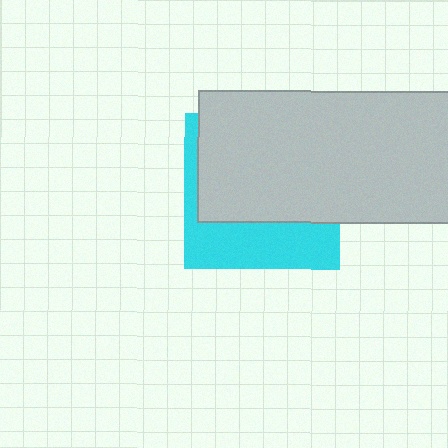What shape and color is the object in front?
The object in front is a light gray rectangle.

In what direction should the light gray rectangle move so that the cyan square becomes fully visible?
The light gray rectangle should move up. That is the shortest direction to clear the overlap and leave the cyan square fully visible.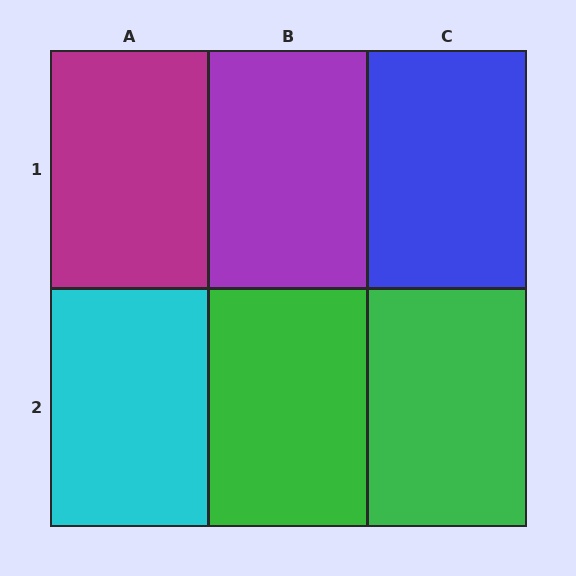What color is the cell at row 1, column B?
Purple.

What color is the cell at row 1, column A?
Magenta.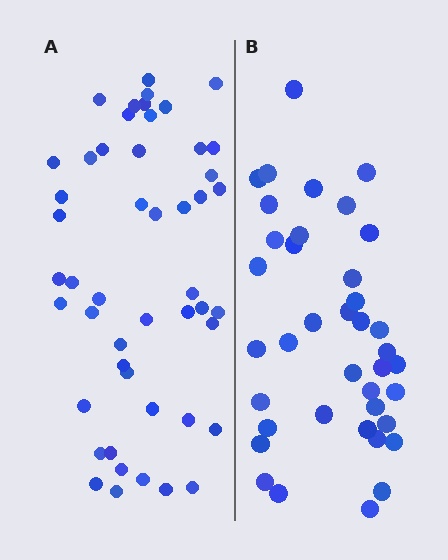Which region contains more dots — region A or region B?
Region A (the left region) has more dots.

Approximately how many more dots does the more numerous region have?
Region A has roughly 10 or so more dots than region B.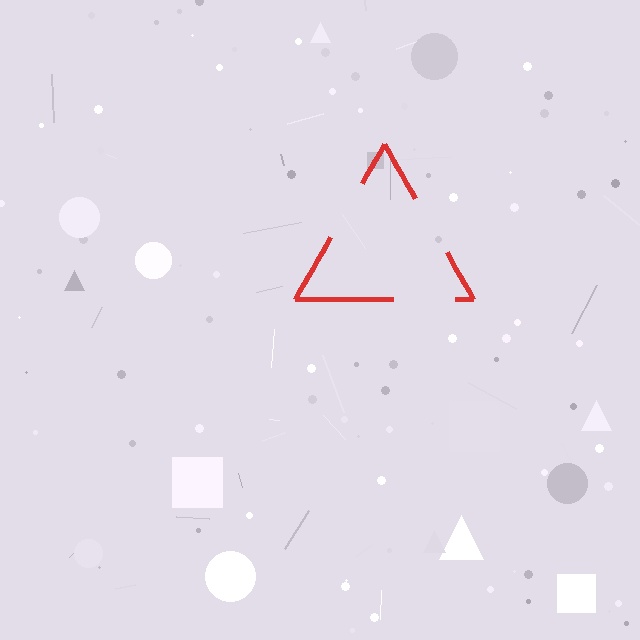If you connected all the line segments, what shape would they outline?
They would outline a triangle.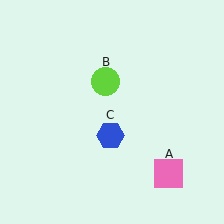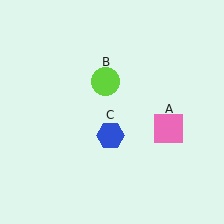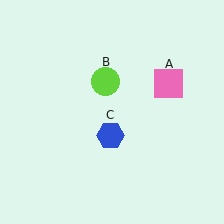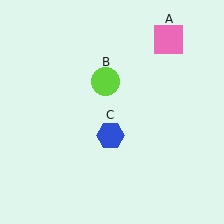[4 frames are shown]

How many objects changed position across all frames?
1 object changed position: pink square (object A).